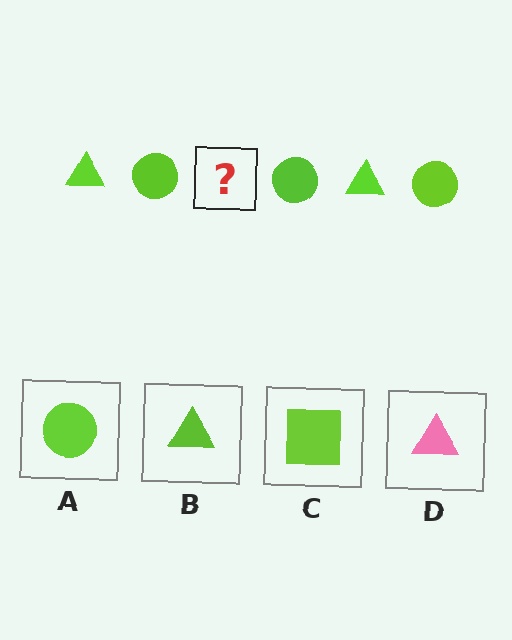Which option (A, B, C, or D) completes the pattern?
B.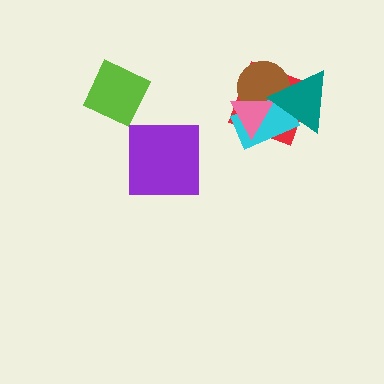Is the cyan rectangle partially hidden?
Yes, it is partially covered by another shape.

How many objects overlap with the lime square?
0 objects overlap with the lime square.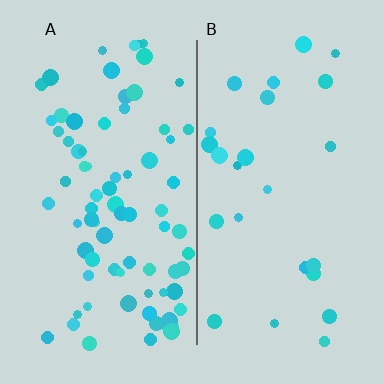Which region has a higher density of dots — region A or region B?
A (the left).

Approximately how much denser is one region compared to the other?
Approximately 3.0× — region A over region B.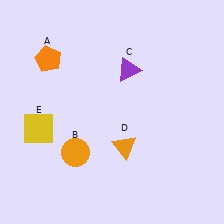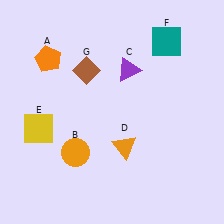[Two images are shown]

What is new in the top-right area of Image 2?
A teal square (F) was added in the top-right area of Image 2.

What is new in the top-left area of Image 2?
A brown diamond (G) was added in the top-left area of Image 2.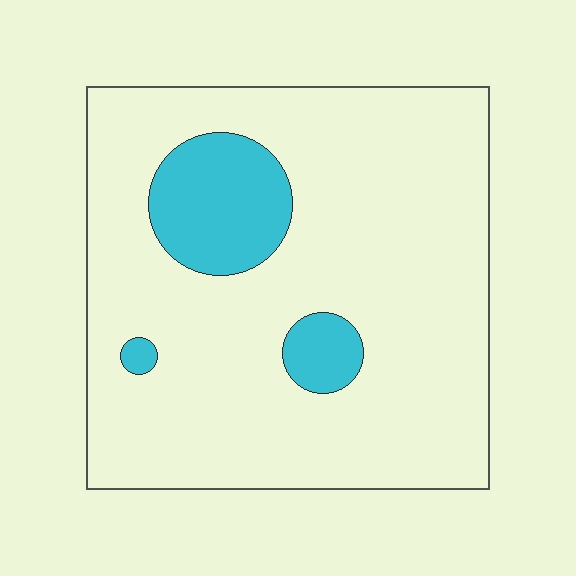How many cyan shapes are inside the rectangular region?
3.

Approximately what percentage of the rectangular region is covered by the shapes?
Approximately 15%.